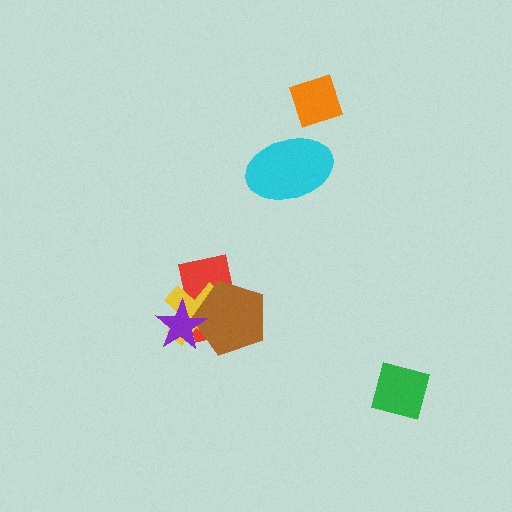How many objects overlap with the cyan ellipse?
0 objects overlap with the cyan ellipse.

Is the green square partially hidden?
No, no other shape covers it.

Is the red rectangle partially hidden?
Yes, it is partially covered by another shape.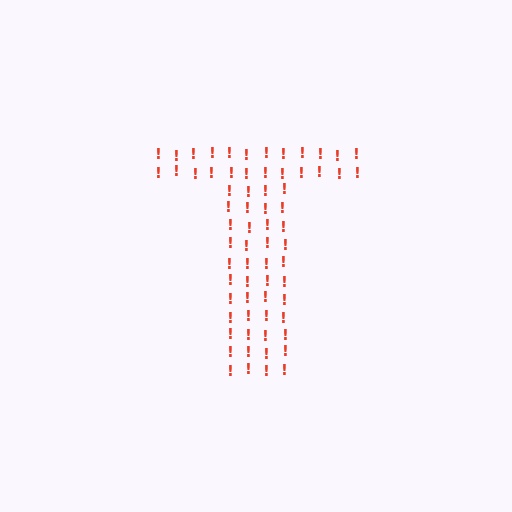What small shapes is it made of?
It is made of small exclamation marks.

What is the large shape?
The large shape is the letter T.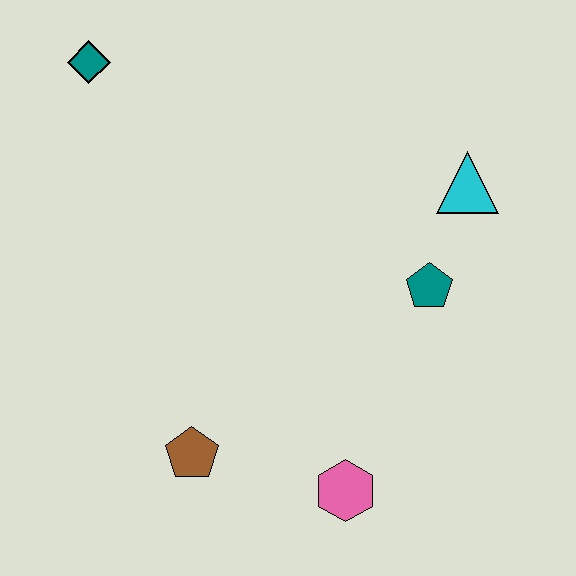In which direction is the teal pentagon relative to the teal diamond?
The teal pentagon is to the right of the teal diamond.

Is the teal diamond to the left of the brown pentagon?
Yes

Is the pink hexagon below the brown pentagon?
Yes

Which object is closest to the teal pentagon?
The cyan triangle is closest to the teal pentagon.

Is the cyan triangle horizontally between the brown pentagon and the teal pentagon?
No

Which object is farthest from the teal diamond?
The pink hexagon is farthest from the teal diamond.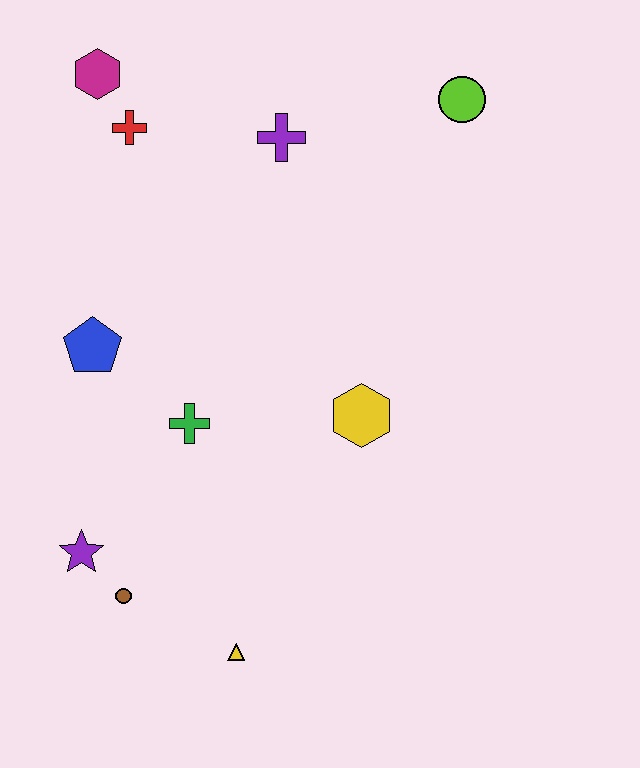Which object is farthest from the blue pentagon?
The lime circle is farthest from the blue pentagon.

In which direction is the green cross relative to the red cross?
The green cross is below the red cross.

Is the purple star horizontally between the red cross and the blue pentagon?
No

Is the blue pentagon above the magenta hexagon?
No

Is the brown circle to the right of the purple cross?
No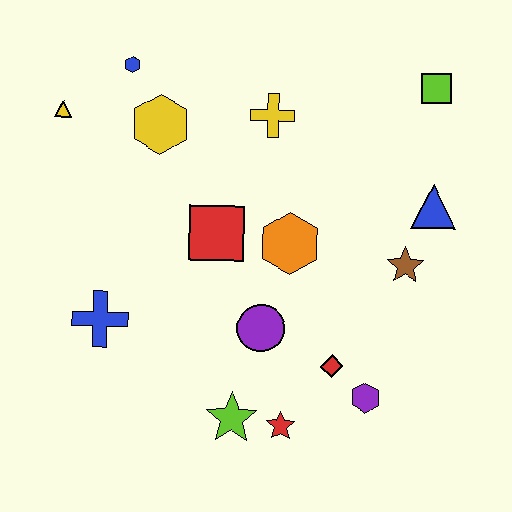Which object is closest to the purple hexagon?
The red diamond is closest to the purple hexagon.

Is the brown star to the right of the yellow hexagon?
Yes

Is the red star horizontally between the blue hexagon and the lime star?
No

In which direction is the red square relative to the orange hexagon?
The red square is to the left of the orange hexagon.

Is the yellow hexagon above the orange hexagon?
Yes